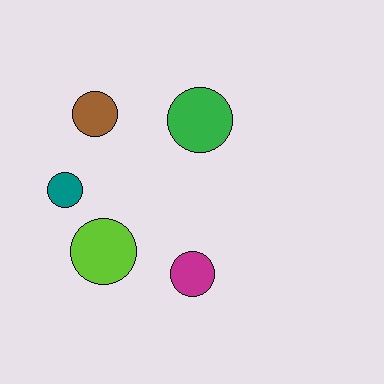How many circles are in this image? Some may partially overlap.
There are 5 circles.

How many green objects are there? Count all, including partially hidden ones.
There is 1 green object.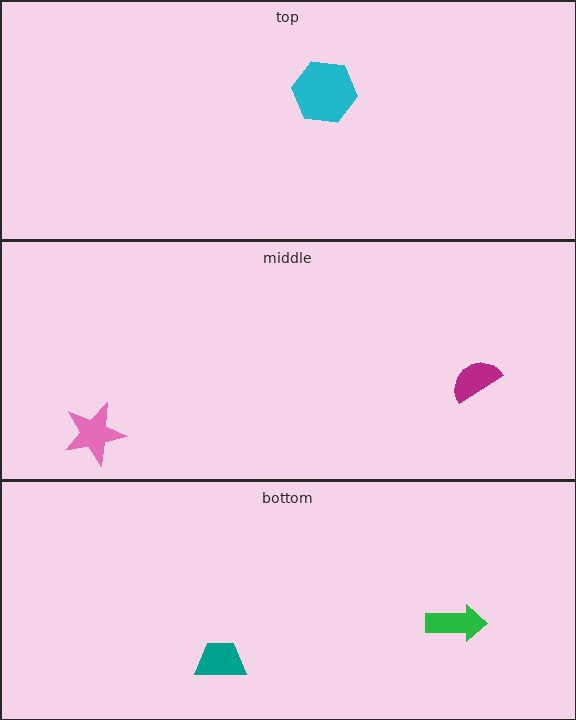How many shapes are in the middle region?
2.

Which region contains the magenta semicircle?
The middle region.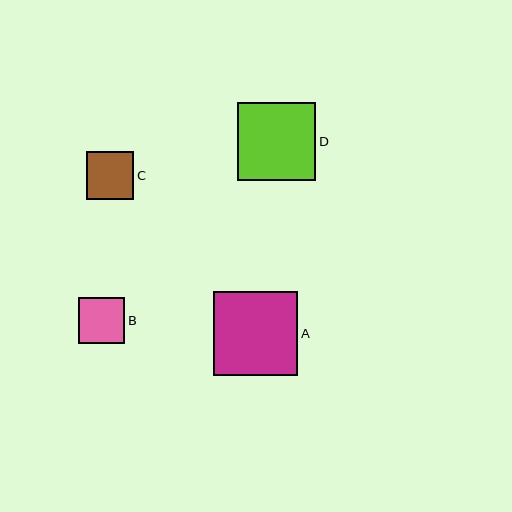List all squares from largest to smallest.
From largest to smallest: A, D, C, B.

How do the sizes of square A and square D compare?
Square A and square D are approximately the same size.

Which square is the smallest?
Square B is the smallest with a size of approximately 46 pixels.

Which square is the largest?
Square A is the largest with a size of approximately 84 pixels.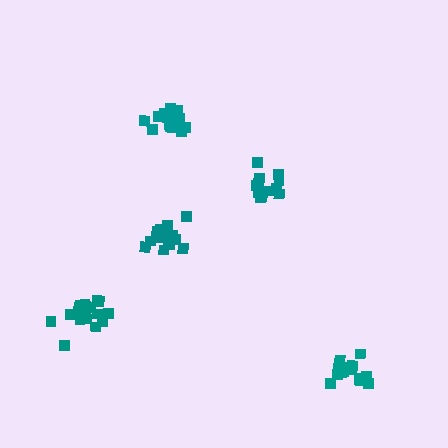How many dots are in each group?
Group 1: 17 dots, Group 2: 17 dots, Group 3: 13 dots, Group 4: 16 dots, Group 5: 15 dots (78 total).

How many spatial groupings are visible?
There are 5 spatial groupings.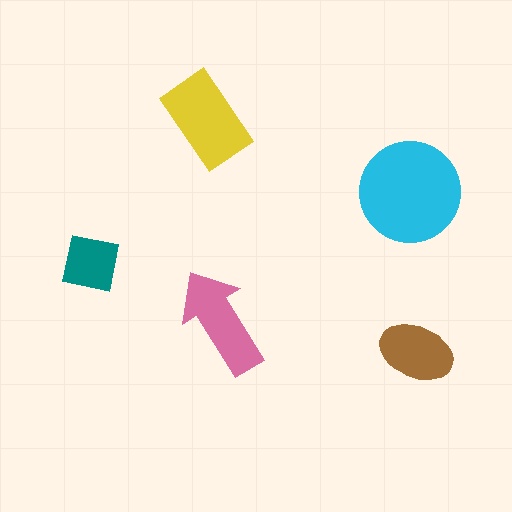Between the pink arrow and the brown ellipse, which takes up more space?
The pink arrow.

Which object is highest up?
The yellow rectangle is topmost.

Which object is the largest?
The cyan circle.